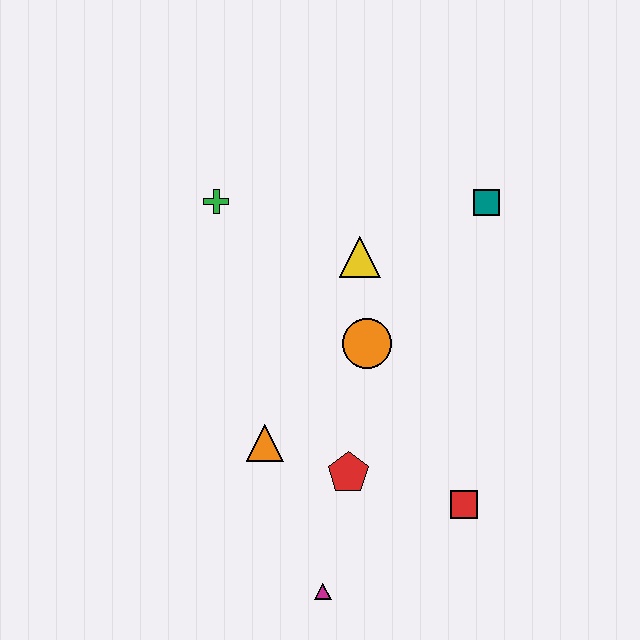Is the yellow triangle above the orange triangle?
Yes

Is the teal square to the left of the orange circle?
No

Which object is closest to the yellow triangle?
The orange circle is closest to the yellow triangle.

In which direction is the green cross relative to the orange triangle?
The green cross is above the orange triangle.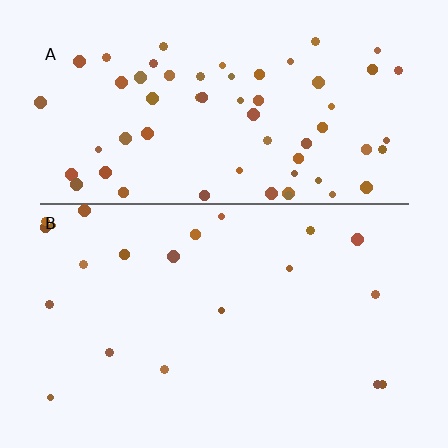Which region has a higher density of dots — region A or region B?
A (the top).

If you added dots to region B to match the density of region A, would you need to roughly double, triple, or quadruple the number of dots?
Approximately triple.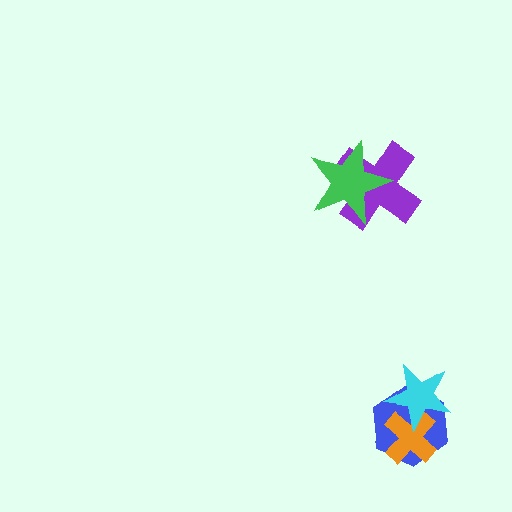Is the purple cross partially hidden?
Yes, it is partially covered by another shape.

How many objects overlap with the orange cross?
2 objects overlap with the orange cross.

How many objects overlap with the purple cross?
1 object overlaps with the purple cross.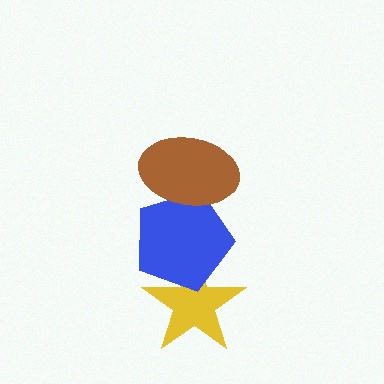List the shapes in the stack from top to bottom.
From top to bottom: the brown ellipse, the blue pentagon, the yellow star.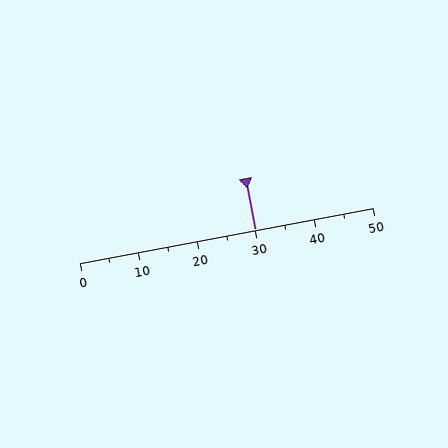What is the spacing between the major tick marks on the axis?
The major ticks are spaced 10 apart.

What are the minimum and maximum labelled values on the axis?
The axis runs from 0 to 50.